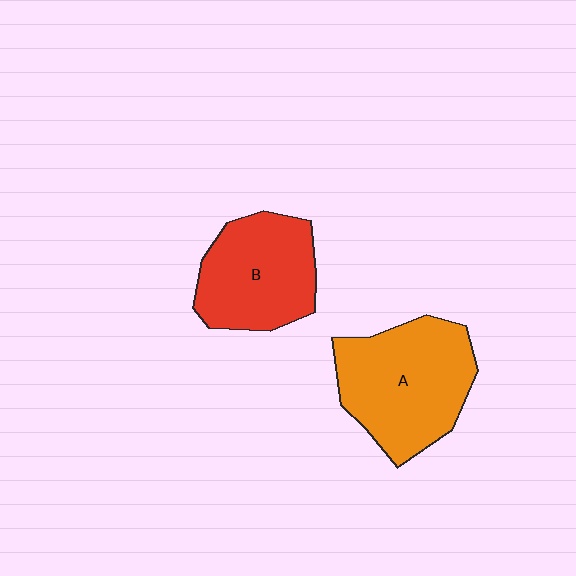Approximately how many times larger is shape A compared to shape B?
Approximately 1.2 times.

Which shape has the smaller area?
Shape B (red).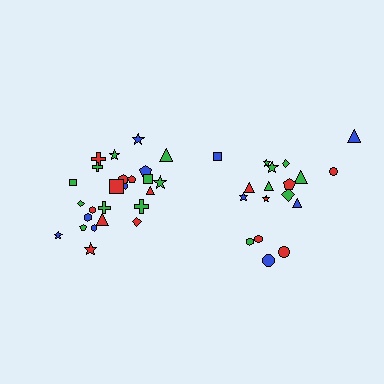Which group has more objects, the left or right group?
The left group.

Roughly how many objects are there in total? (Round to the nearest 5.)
Roughly 45 objects in total.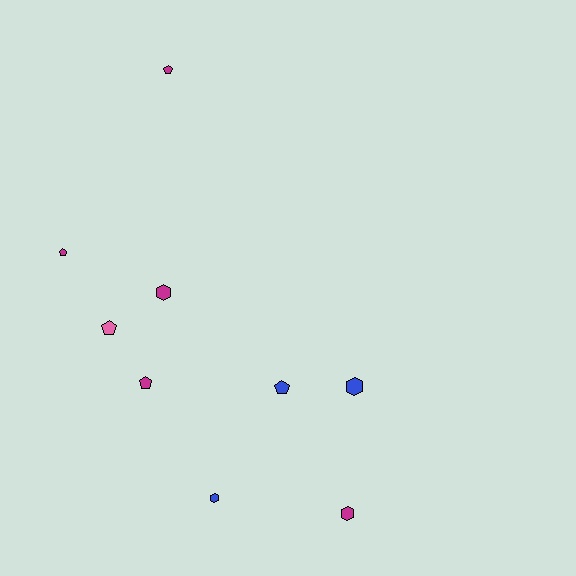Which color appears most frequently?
Magenta, with 5 objects.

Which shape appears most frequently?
Pentagon, with 5 objects.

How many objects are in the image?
There are 9 objects.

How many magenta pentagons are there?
There are 3 magenta pentagons.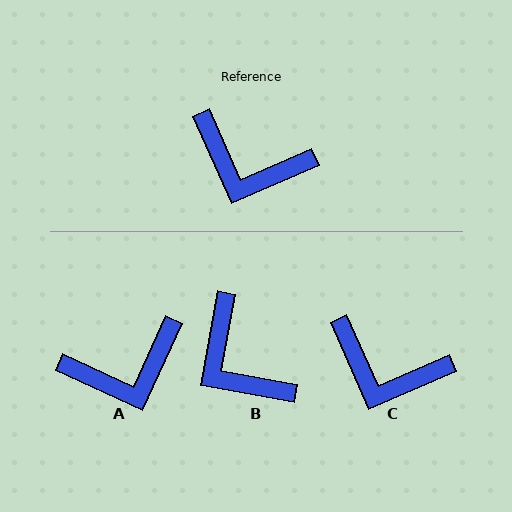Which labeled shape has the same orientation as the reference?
C.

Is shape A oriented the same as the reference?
No, it is off by about 41 degrees.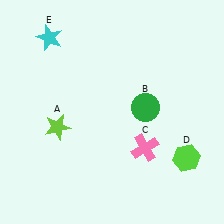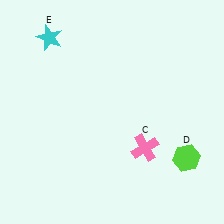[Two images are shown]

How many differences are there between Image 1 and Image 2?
There are 2 differences between the two images.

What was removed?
The lime star (A), the green circle (B) were removed in Image 2.